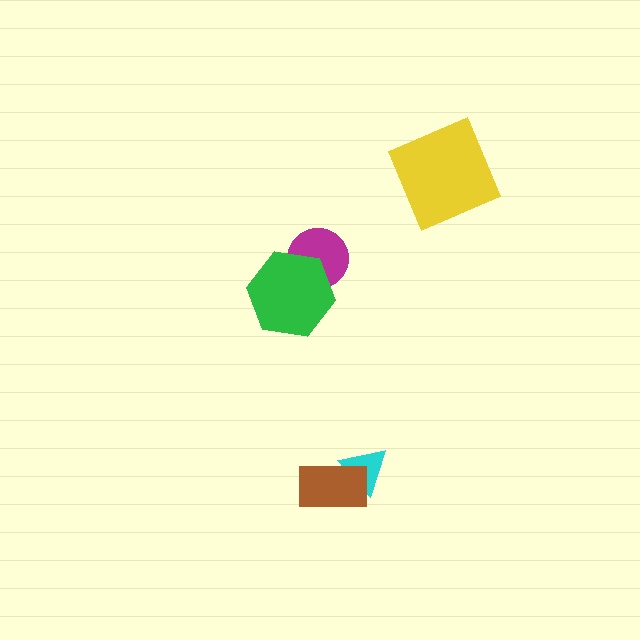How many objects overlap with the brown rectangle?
1 object overlaps with the brown rectangle.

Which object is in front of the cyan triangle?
The brown rectangle is in front of the cyan triangle.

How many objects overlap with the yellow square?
0 objects overlap with the yellow square.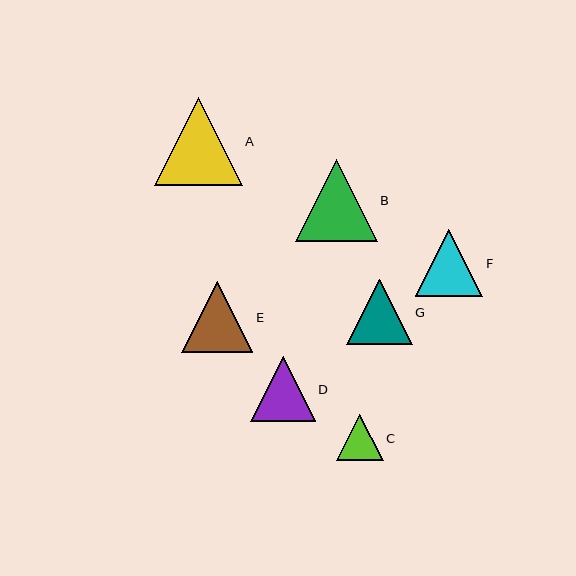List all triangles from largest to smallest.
From largest to smallest: A, B, E, F, G, D, C.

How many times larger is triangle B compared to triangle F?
Triangle B is approximately 1.2 times the size of triangle F.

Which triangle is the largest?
Triangle A is the largest with a size of approximately 88 pixels.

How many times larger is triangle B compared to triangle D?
Triangle B is approximately 1.3 times the size of triangle D.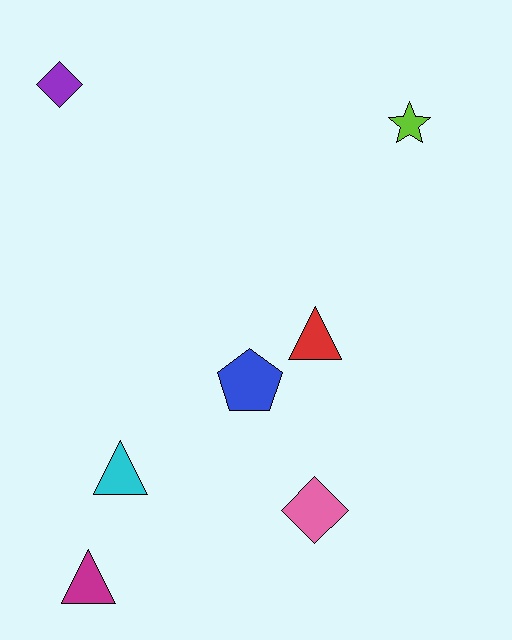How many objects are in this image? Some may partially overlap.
There are 7 objects.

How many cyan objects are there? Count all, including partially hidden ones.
There is 1 cyan object.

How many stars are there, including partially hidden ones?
There is 1 star.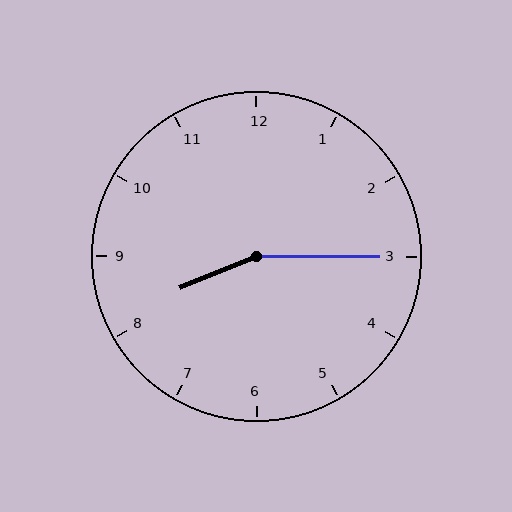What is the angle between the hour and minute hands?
Approximately 158 degrees.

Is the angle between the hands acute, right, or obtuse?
It is obtuse.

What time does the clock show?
8:15.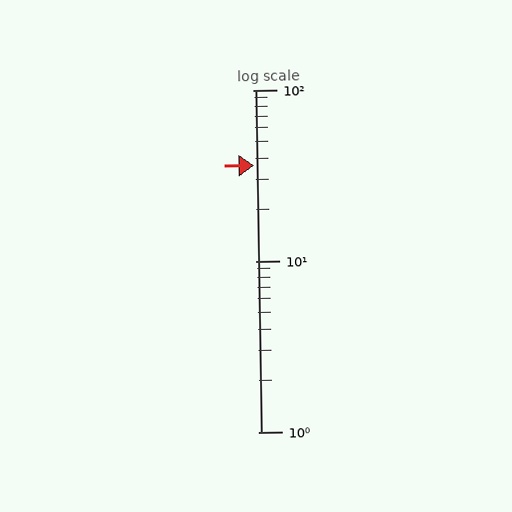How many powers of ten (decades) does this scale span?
The scale spans 2 decades, from 1 to 100.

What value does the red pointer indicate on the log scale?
The pointer indicates approximately 36.